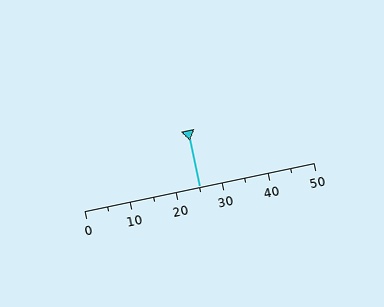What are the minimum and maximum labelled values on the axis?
The axis runs from 0 to 50.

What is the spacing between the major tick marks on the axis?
The major ticks are spaced 10 apart.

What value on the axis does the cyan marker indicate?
The marker indicates approximately 25.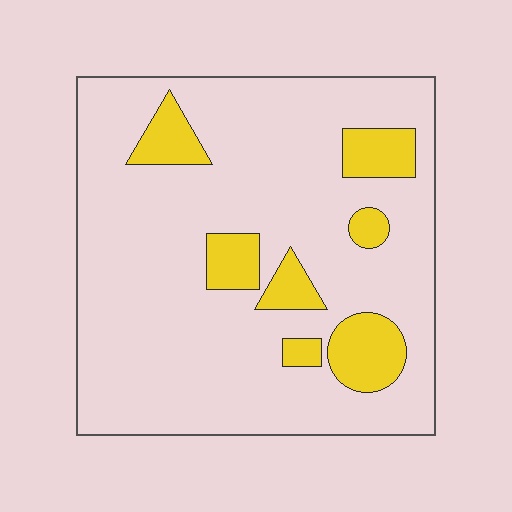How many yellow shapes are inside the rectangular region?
7.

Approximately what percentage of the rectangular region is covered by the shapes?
Approximately 15%.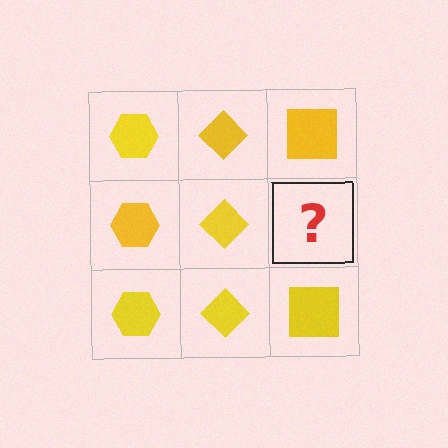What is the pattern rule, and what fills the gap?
The rule is that each column has a consistent shape. The gap should be filled with a yellow square.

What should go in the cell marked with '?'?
The missing cell should contain a yellow square.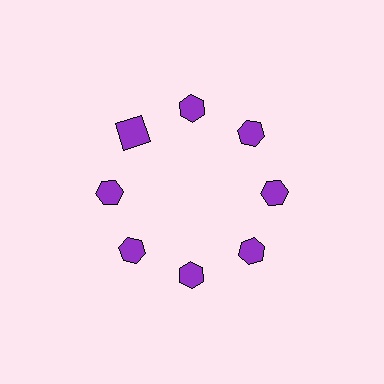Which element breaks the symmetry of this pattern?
The purple square at roughly the 10 o'clock position breaks the symmetry. All other shapes are purple hexagons.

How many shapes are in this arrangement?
There are 8 shapes arranged in a ring pattern.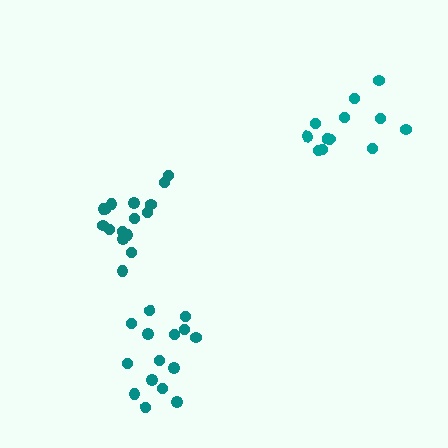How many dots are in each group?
Group 1: 15 dots, Group 2: 16 dots, Group 3: 12 dots (43 total).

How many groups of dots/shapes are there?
There are 3 groups.